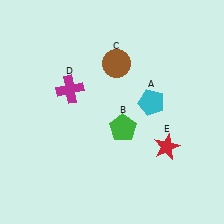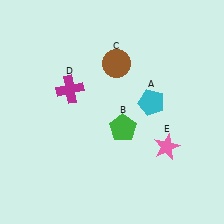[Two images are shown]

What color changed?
The star (E) changed from red in Image 1 to pink in Image 2.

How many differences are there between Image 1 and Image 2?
There is 1 difference between the two images.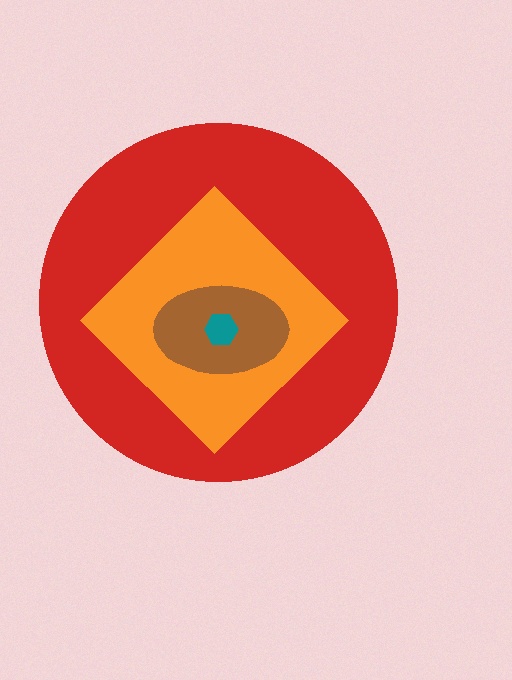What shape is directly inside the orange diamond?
The brown ellipse.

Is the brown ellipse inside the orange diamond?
Yes.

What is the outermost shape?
The red circle.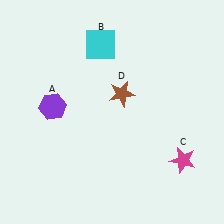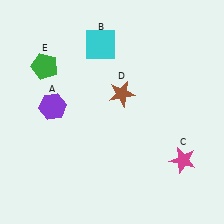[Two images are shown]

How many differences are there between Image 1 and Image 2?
There is 1 difference between the two images.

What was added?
A green pentagon (E) was added in Image 2.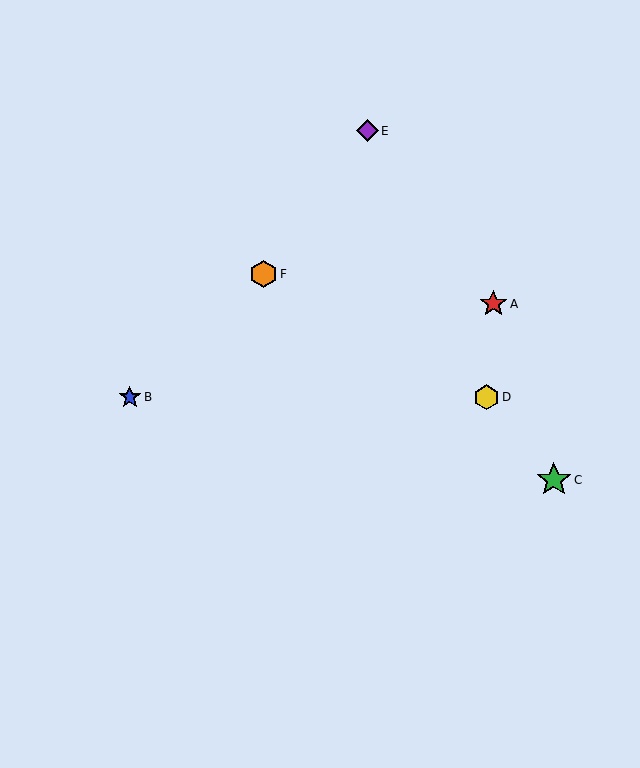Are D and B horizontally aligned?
Yes, both are at y≈397.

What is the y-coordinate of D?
Object D is at y≈397.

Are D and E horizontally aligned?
No, D is at y≈397 and E is at y≈131.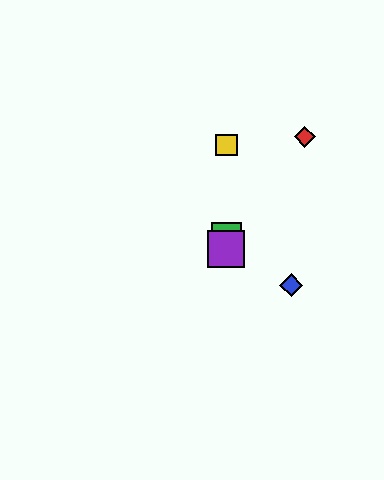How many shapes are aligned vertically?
3 shapes (the green square, the yellow square, the purple square) are aligned vertically.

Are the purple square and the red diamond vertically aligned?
No, the purple square is at x≈226 and the red diamond is at x≈305.